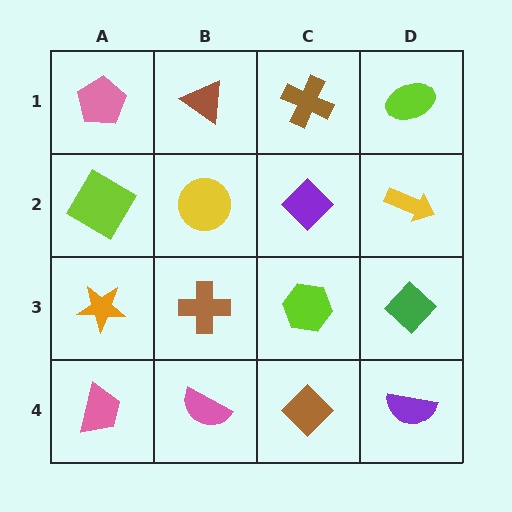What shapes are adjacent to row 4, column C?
A lime hexagon (row 3, column C), a pink semicircle (row 4, column B), a purple semicircle (row 4, column D).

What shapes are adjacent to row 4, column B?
A brown cross (row 3, column B), a pink trapezoid (row 4, column A), a brown diamond (row 4, column C).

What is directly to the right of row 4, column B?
A brown diamond.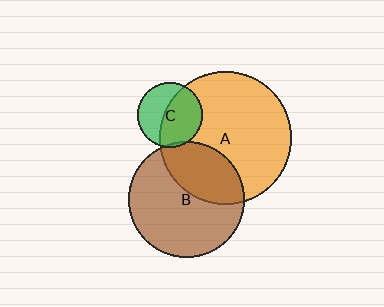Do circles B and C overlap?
Yes.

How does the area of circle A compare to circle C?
Approximately 4.2 times.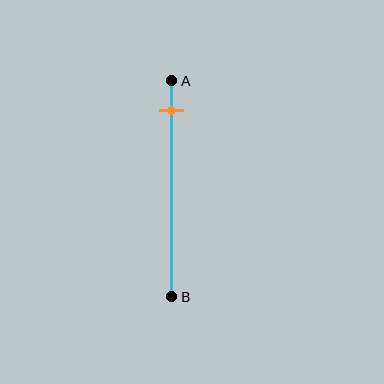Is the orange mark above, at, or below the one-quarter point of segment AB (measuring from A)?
The orange mark is above the one-quarter point of segment AB.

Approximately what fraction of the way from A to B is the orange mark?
The orange mark is approximately 15% of the way from A to B.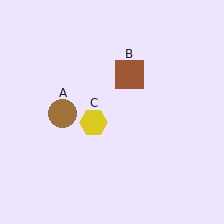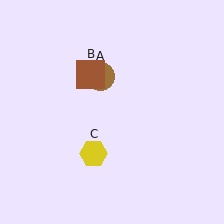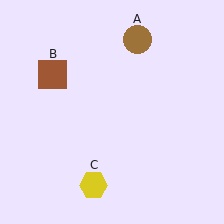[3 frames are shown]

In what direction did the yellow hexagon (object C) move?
The yellow hexagon (object C) moved down.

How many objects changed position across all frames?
3 objects changed position: brown circle (object A), brown square (object B), yellow hexagon (object C).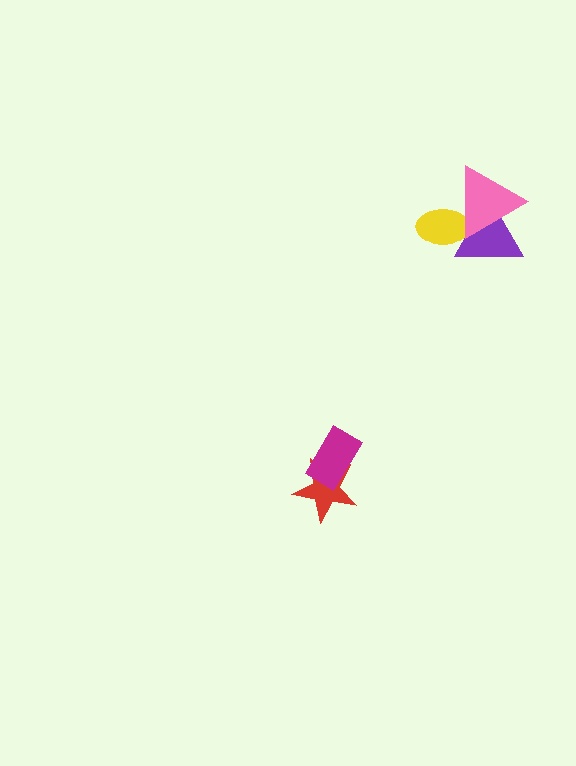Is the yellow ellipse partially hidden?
Yes, it is partially covered by another shape.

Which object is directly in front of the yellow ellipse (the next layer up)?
The purple triangle is directly in front of the yellow ellipse.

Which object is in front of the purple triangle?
The pink triangle is in front of the purple triangle.